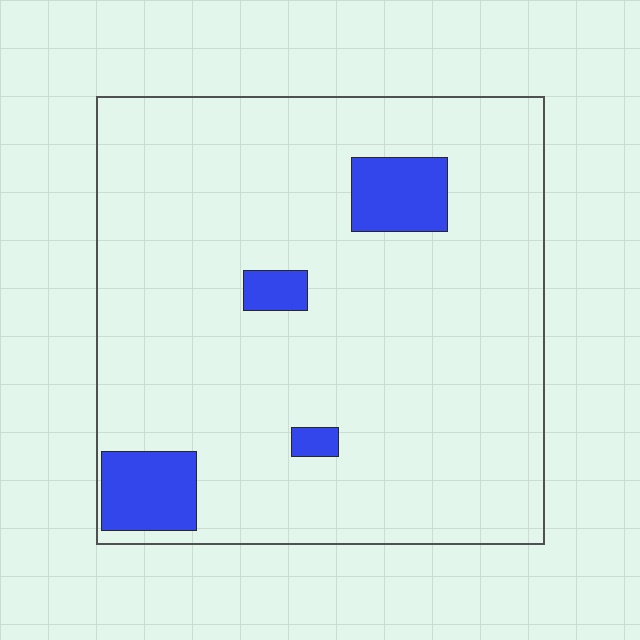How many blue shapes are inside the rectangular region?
4.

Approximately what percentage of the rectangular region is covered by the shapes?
Approximately 10%.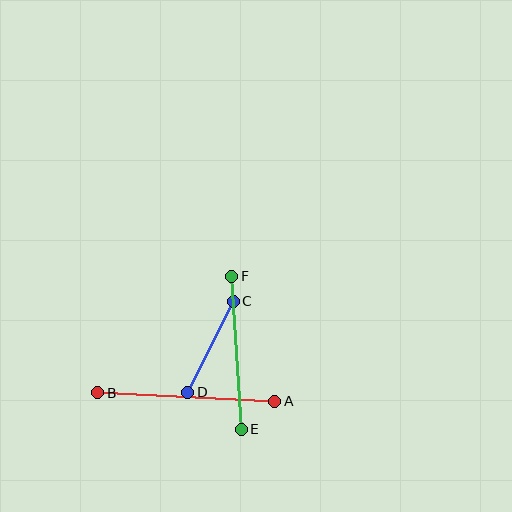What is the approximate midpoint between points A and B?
The midpoint is at approximately (186, 397) pixels.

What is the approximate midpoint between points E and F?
The midpoint is at approximately (236, 353) pixels.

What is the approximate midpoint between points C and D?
The midpoint is at approximately (211, 347) pixels.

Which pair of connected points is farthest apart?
Points A and B are farthest apart.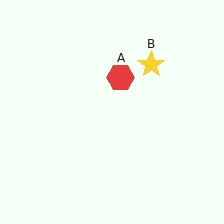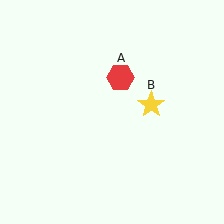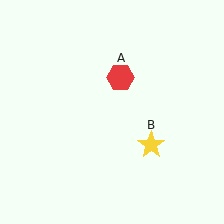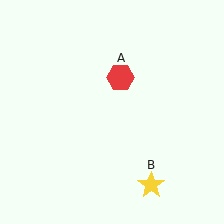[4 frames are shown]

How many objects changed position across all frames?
1 object changed position: yellow star (object B).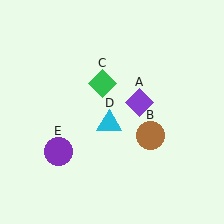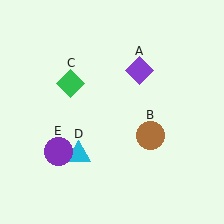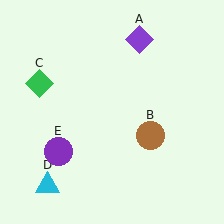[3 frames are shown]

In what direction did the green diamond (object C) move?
The green diamond (object C) moved left.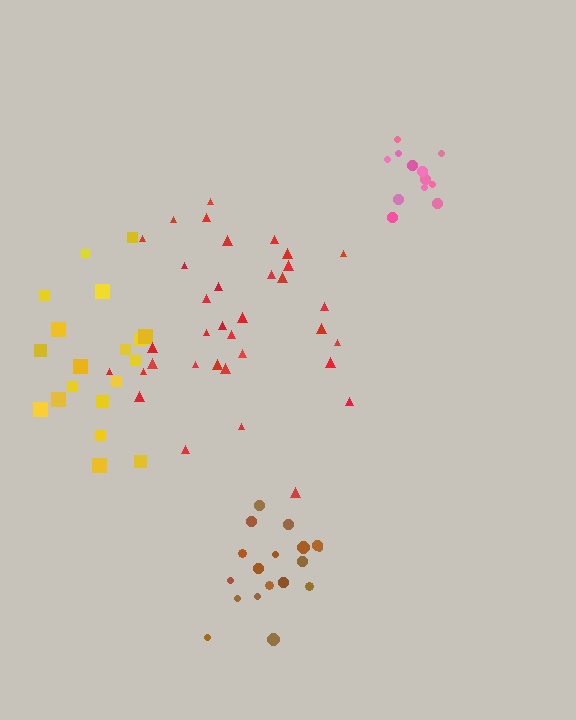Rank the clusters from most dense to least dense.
pink, brown, red, yellow.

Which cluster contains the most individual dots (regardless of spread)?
Red (35).